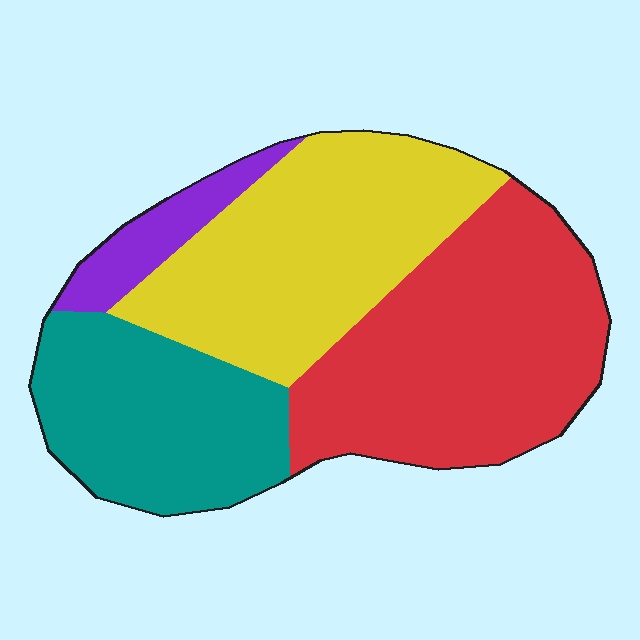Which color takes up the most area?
Red, at roughly 35%.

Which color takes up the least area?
Purple, at roughly 5%.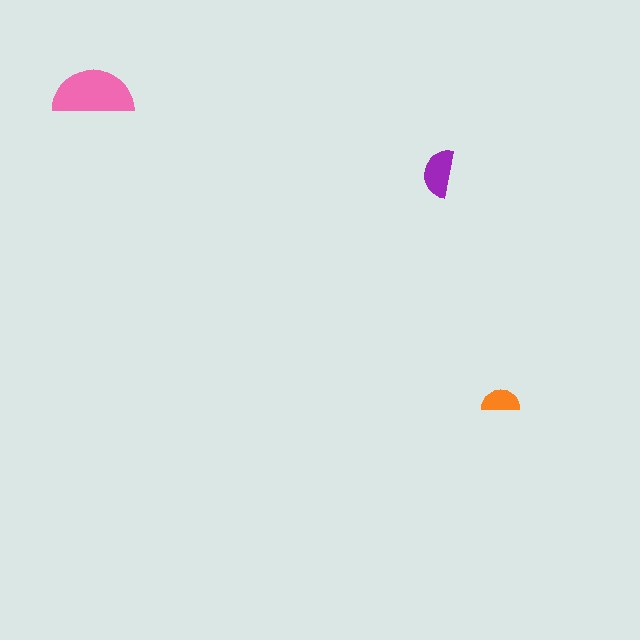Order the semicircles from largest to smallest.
the pink one, the purple one, the orange one.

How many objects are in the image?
There are 3 objects in the image.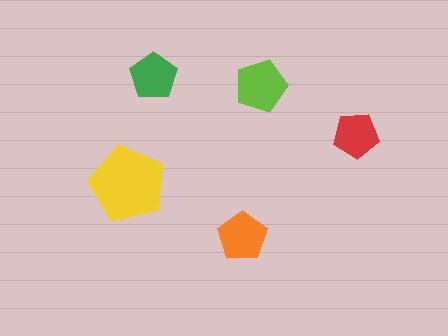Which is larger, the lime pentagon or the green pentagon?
The lime one.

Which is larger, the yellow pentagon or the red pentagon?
The yellow one.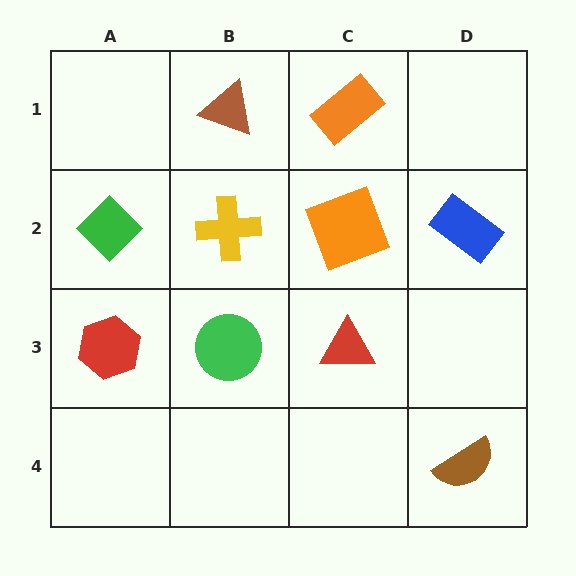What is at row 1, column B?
A brown triangle.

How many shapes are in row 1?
2 shapes.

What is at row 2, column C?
An orange square.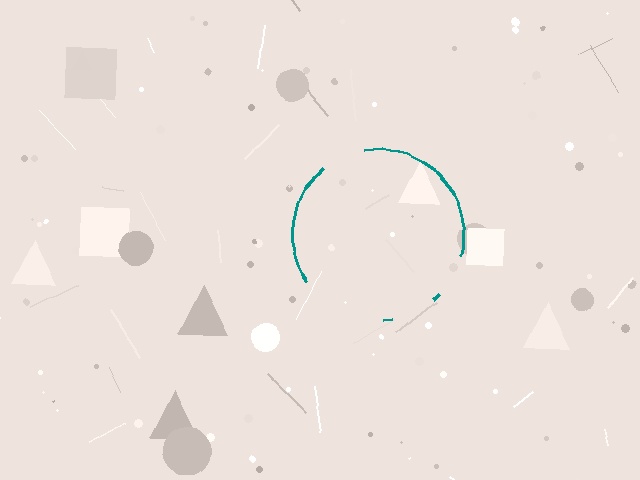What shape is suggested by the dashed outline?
The dashed outline suggests a circle.